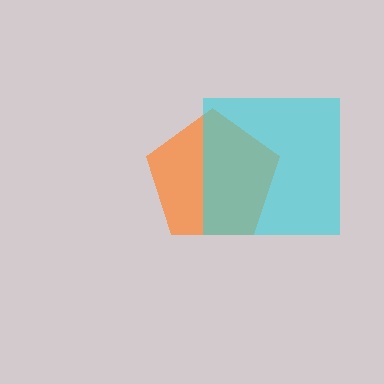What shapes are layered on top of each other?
The layered shapes are: an orange pentagon, a cyan square.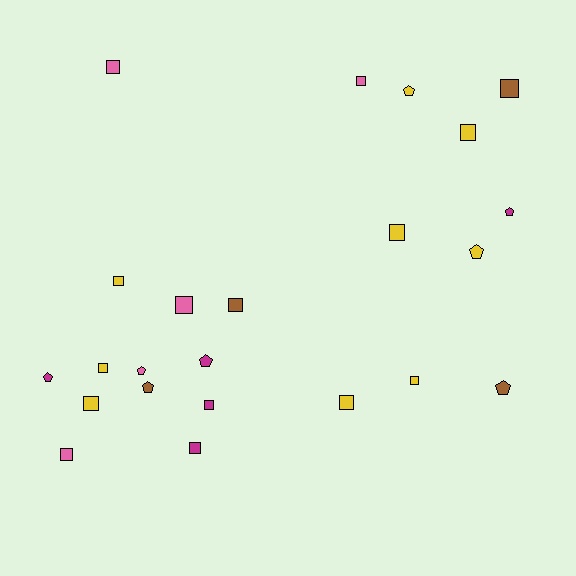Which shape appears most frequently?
Square, with 15 objects.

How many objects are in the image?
There are 23 objects.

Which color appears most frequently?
Yellow, with 9 objects.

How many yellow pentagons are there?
There are 2 yellow pentagons.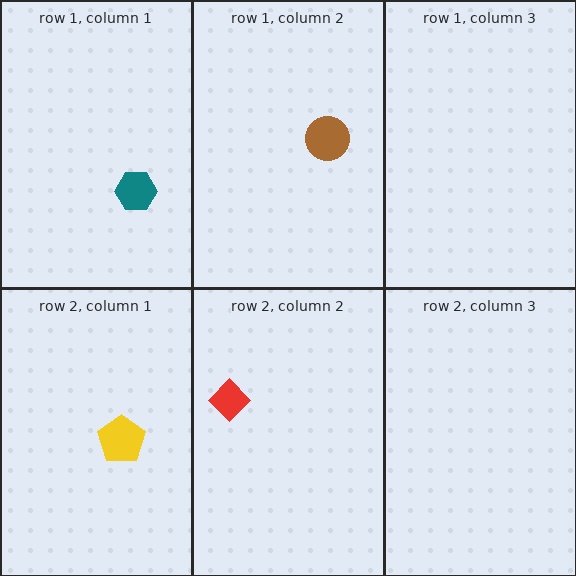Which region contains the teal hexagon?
The row 1, column 1 region.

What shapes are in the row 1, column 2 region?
The brown circle.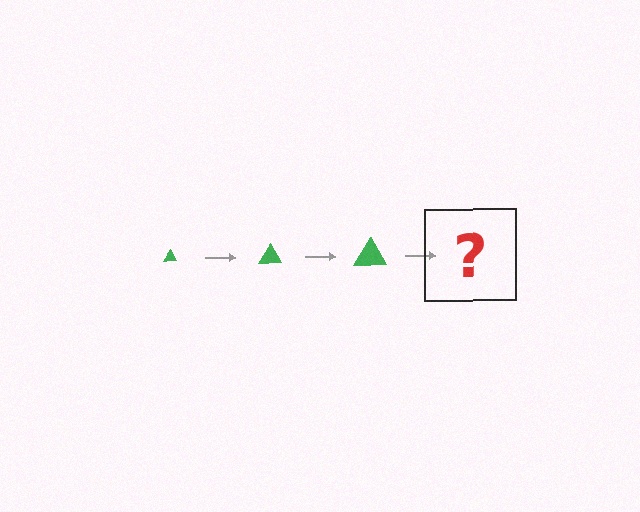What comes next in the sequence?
The next element should be a green triangle, larger than the previous one.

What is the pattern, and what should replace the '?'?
The pattern is that the triangle gets progressively larger each step. The '?' should be a green triangle, larger than the previous one.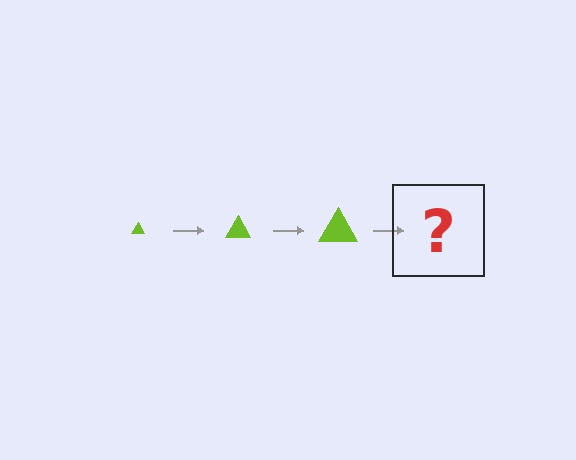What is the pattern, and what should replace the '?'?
The pattern is that the triangle gets progressively larger each step. The '?' should be a lime triangle, larger than the previous one.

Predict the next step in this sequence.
The next step is a lime triangle, larger than the previous one.